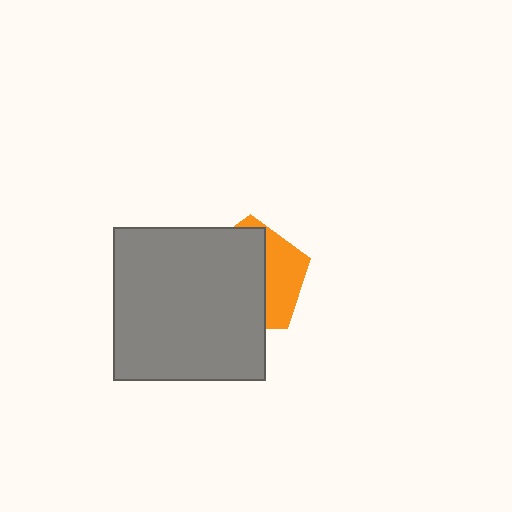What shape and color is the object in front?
The object in front is a gray square.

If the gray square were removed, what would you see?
You would see the complete orange pentagon.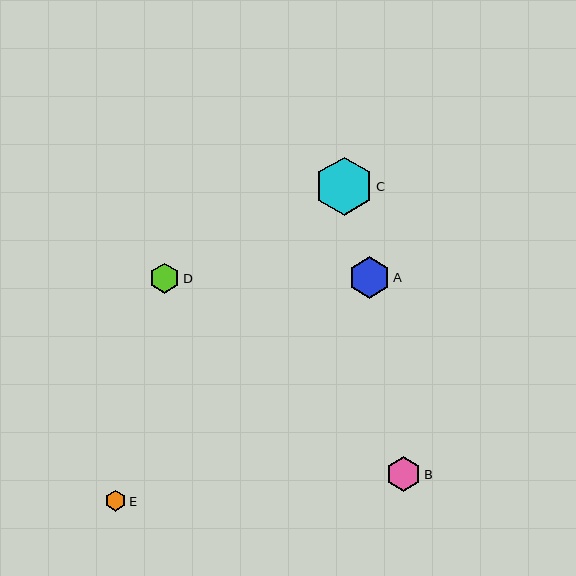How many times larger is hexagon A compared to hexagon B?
Hexagon A is approximately 1.2 times the size of hexagon B.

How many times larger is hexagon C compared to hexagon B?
Hexagon C is approximately 1.7 times the size of hexagon B.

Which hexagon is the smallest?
Hexagon E is the smallest with a size of approximately 20 pixels.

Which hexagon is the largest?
Hexagon C is the largest with a size of approximately 58 pixels.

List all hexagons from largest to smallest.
From largest to smallest: C, A, B, D, E.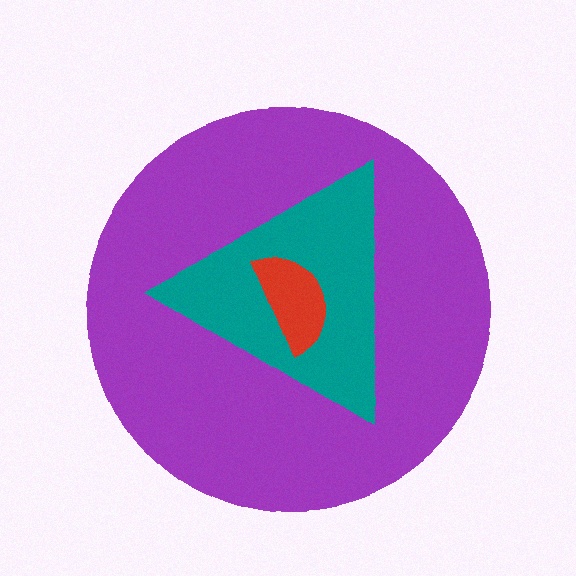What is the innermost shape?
The red semicircle.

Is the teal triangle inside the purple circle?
Yes.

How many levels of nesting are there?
3.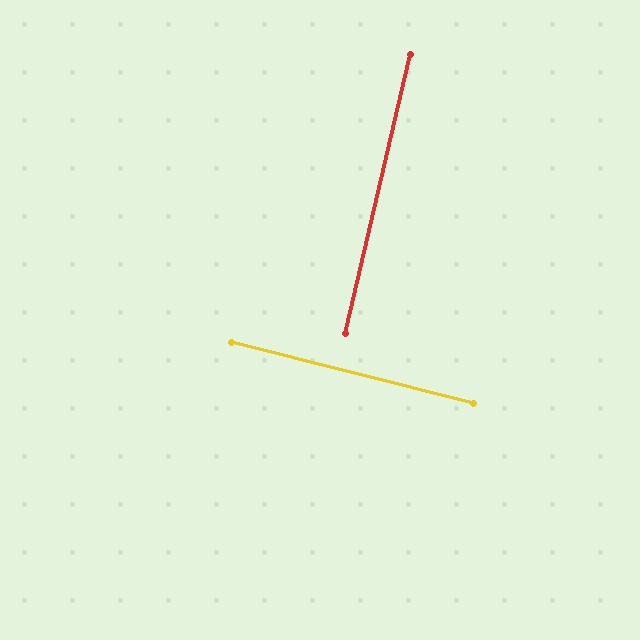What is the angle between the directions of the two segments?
Approximately 89 degrees.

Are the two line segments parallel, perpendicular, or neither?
Perpendicular — they meet at approximately 89°.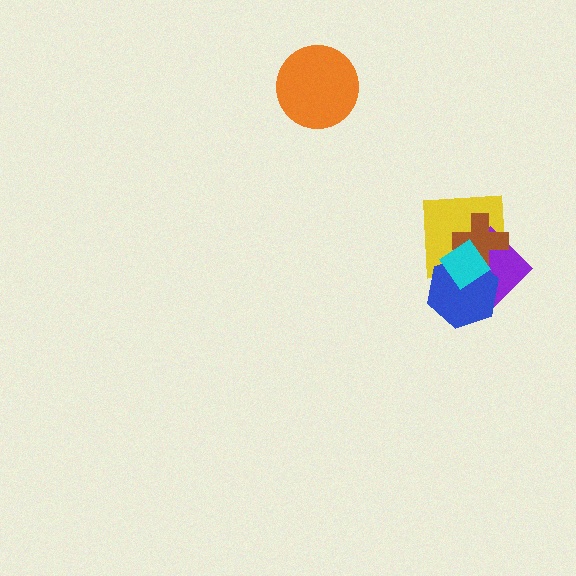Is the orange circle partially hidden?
No, no other shape covers it.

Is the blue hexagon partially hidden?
Yes, it is partially covered by another shape.